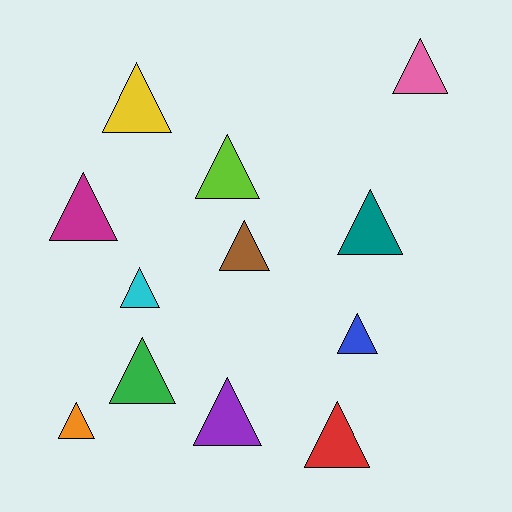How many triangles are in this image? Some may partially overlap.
There are 12 triangles.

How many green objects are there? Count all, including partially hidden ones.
There is 1 green object.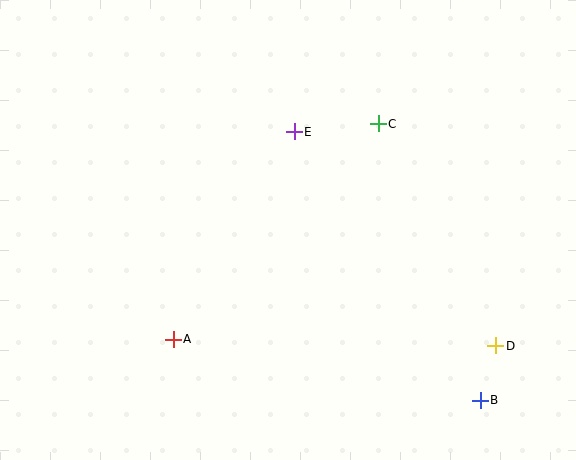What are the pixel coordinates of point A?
Point A is at (173, 339).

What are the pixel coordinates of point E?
Point E is at (294, 132).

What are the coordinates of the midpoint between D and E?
The midpoint between D and E is at (395, 239).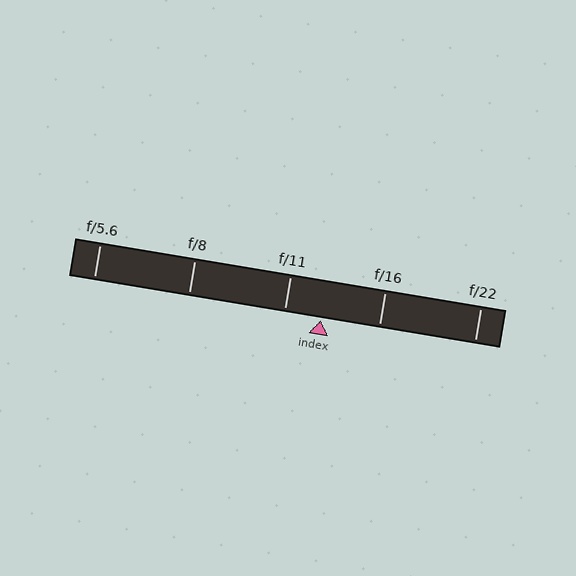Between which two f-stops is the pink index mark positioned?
The index mark is between f/11 and f/16.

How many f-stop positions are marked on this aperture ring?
There are 5 f-stop positions marked.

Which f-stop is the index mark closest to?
The index mark is closest to f/11.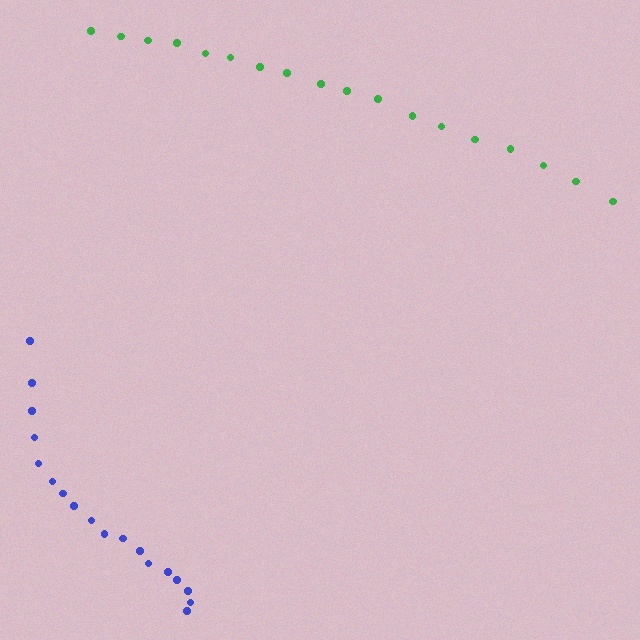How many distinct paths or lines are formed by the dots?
There are 2 distinct paths.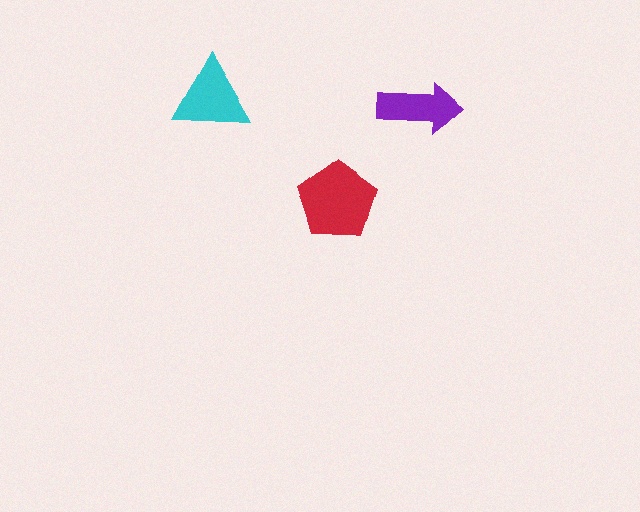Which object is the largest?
The red pentagon.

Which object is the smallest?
The purple arrow.